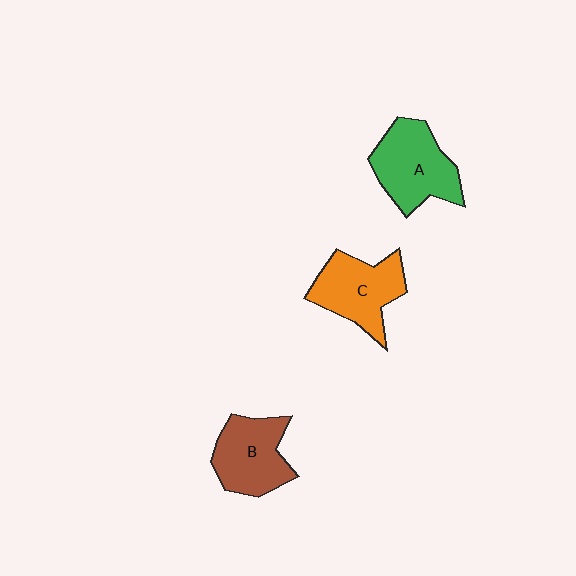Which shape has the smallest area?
Shape B (brown).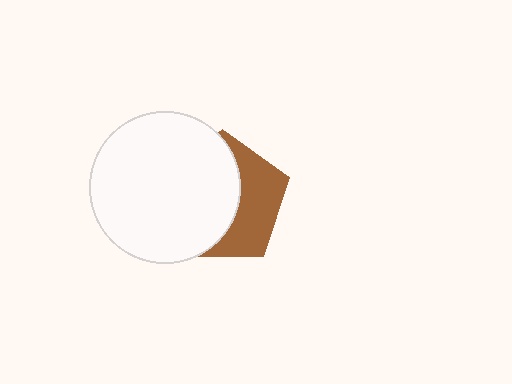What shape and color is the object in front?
The object in front is a white circle.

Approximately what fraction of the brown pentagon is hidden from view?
Roughly 59% of the brown pentagon is hidden behind the white circle.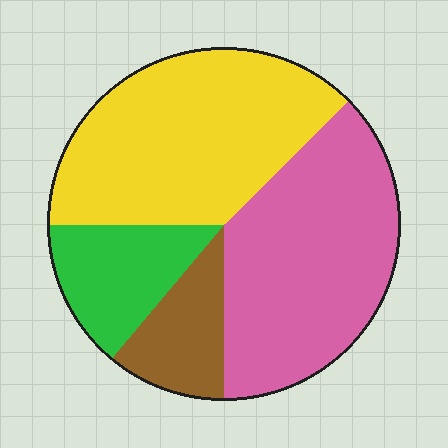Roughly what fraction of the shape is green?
Green takes up about one eighth (1/8) of the shape.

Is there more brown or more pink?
Pink.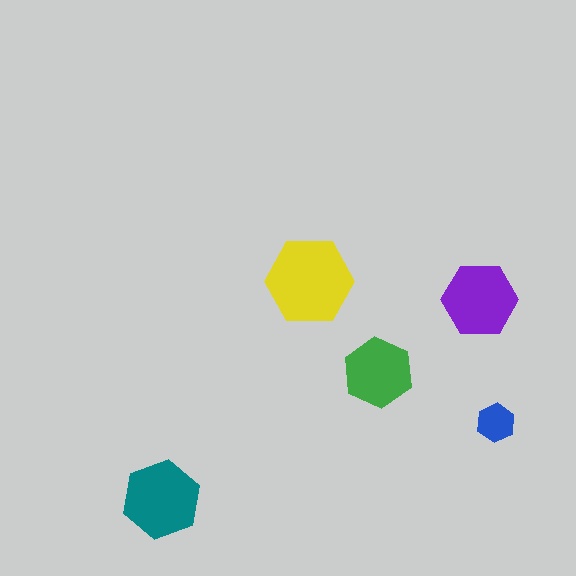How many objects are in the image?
There are 5 objects in the image.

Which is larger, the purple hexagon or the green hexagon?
The purple one.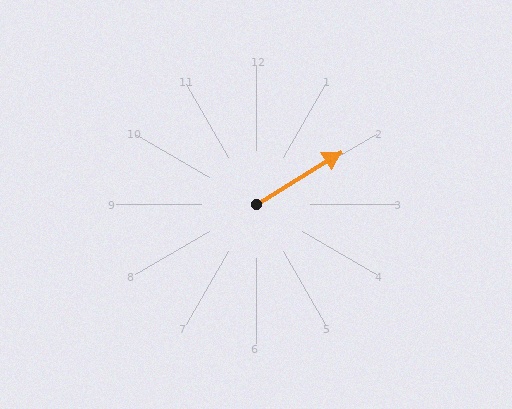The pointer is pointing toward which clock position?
Roughly 2 o'clock.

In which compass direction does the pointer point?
Northeast.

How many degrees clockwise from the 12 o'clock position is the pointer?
Approximately 58 degrees.